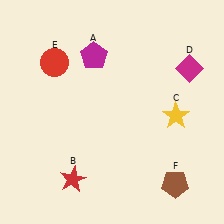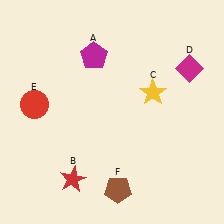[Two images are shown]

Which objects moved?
The objects that moved are: the yellow star (C), the red circle (E), the brown pentagon (F).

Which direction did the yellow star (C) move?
The yellow star (C) moved up.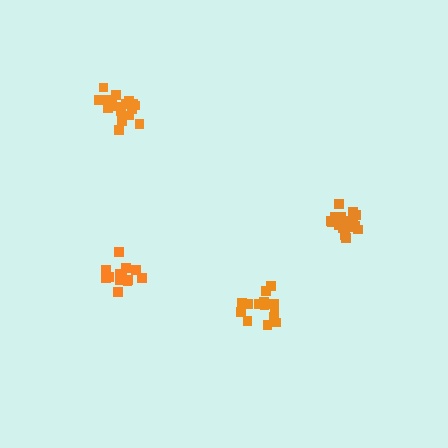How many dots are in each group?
Group 1: 14 dots, Group 2: 20 dots, Group 3: 15 dots, Group 4: 20 dots (69 total).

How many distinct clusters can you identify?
There are 4 distinct clusters.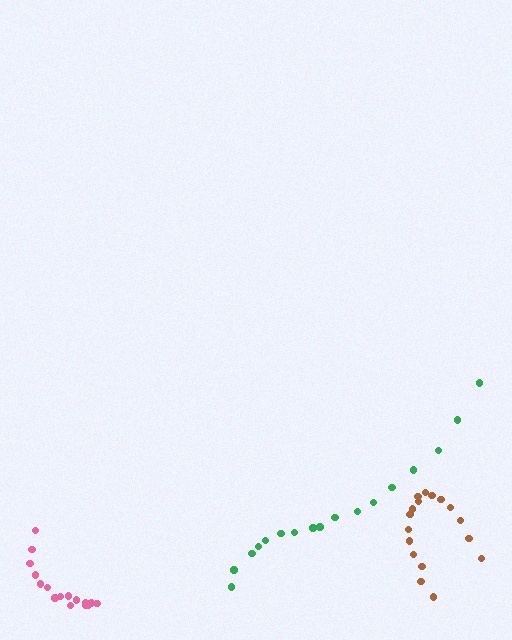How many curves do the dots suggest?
There are 3 distinct paths.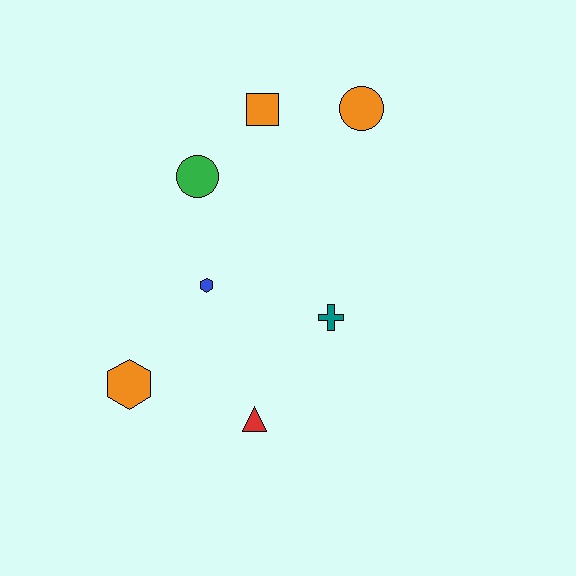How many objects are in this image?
There are 7 objects.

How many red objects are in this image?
There is 1 red object.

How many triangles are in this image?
There is 1 triangle.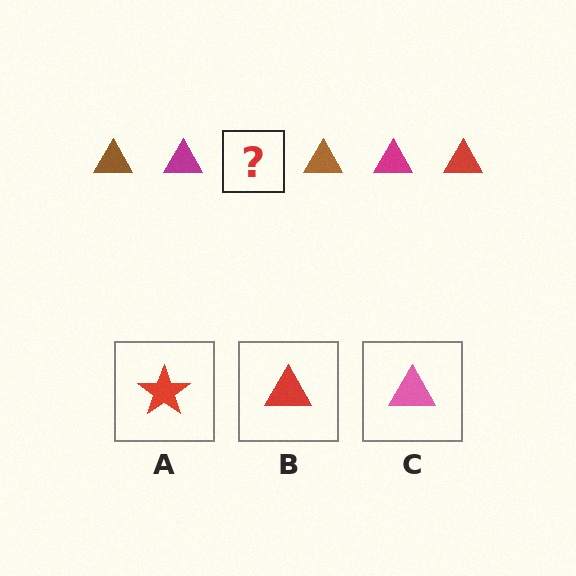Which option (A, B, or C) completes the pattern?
B.